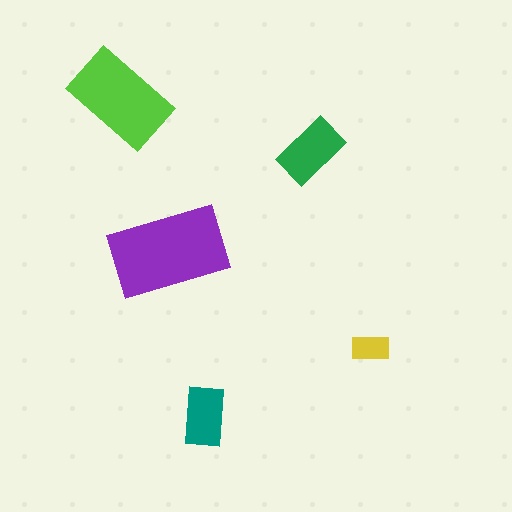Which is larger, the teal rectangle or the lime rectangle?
The lime one.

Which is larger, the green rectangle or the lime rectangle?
The lime one.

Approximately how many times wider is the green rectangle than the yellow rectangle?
About 2 times wider.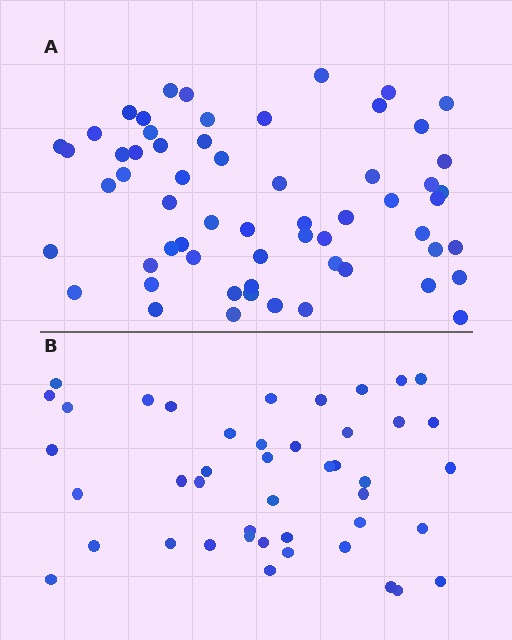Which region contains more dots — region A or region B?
Region A (the top region) has more dots.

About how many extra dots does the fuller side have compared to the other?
Region A has approximately 15 more dots than region B.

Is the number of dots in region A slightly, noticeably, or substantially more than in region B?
Region A has noticeably more, but not dramatically so. The ratio is roughly 1.4 to 1.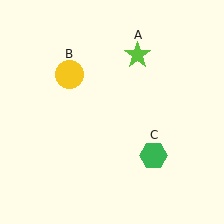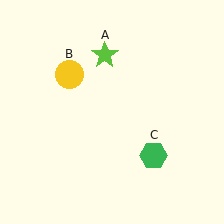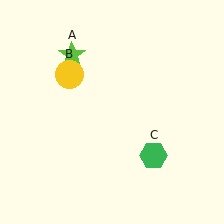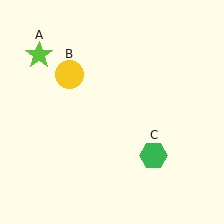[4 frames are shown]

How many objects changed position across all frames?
1 object changed position: lime star (object A).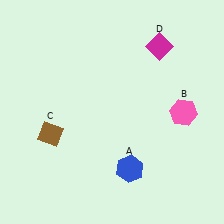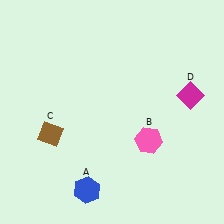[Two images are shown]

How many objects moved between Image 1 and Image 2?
3 objects moved between the two images.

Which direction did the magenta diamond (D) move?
The magenta diamond (D) moved down.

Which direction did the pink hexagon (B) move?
The pink hexagon (B) moved left.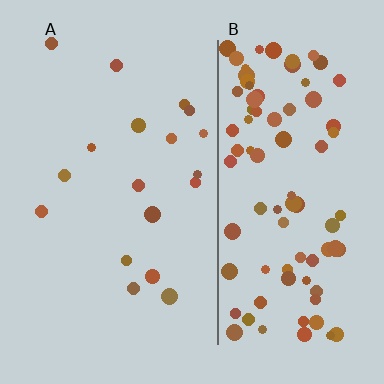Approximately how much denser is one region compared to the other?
Approximately 5.0× — region B over region A.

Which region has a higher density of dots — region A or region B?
B (the right).